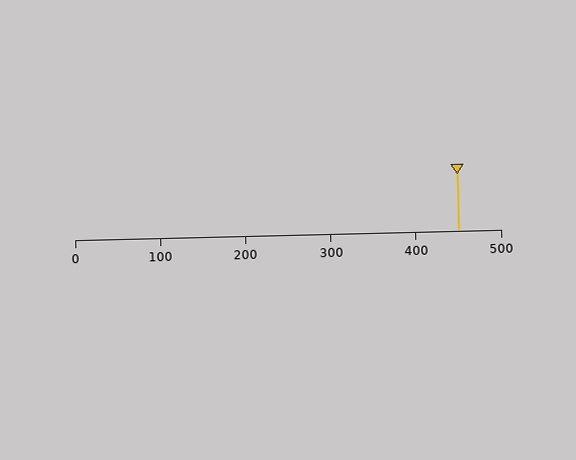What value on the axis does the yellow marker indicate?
The marker indicates approximately 450.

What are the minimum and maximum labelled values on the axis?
The axis runs from 0 to 500.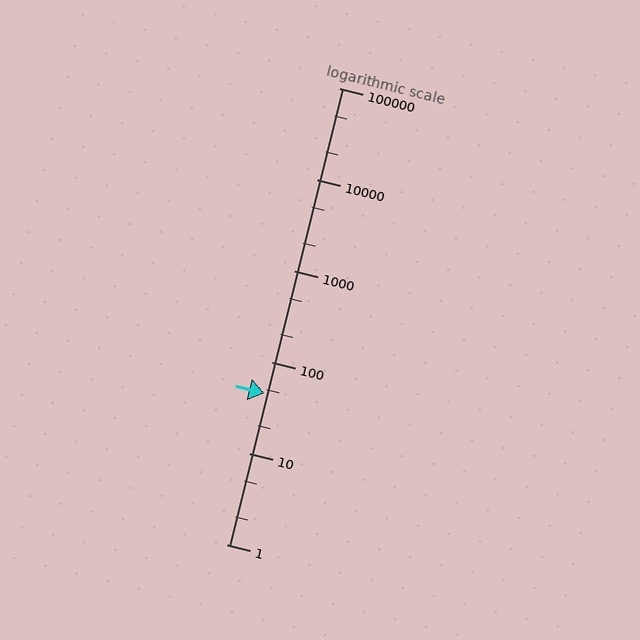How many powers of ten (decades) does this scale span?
The scale spans 5 decades, from 1 to 100000.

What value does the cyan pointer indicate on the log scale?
The pointer indicates approximately 45.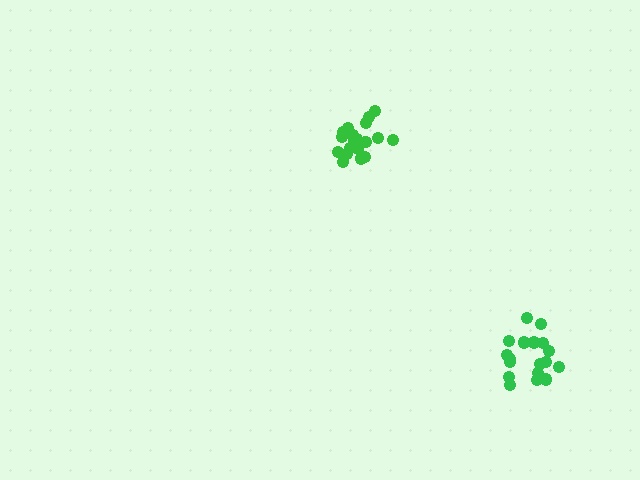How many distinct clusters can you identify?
There are 2 distinct clusters.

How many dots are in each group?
Group 1: 20 dots, Group 2: 18 dots (38 total).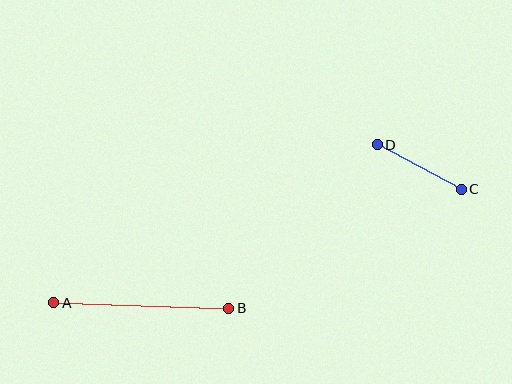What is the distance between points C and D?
The distance is approximately 95 pixels.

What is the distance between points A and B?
The distance is approximately 175 pixels.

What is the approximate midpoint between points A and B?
The midpoint is at approximately (141, 305) pixels.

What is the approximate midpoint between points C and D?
The midpoint is at approximately (419, 167) pixels.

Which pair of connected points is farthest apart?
Points A and B are farthest apart.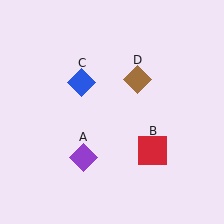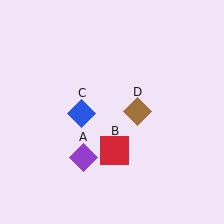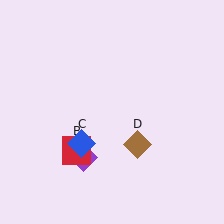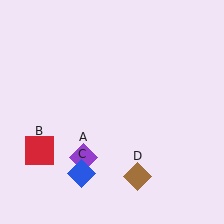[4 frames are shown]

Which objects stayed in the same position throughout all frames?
Purple diamond (object A) remained stationary.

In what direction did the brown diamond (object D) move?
The brown diamond (object D) moved down.